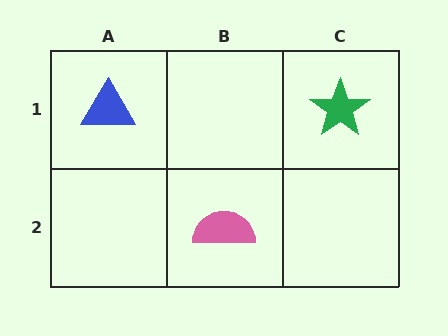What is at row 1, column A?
A blue triangle.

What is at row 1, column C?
A green star.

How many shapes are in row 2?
1 shape.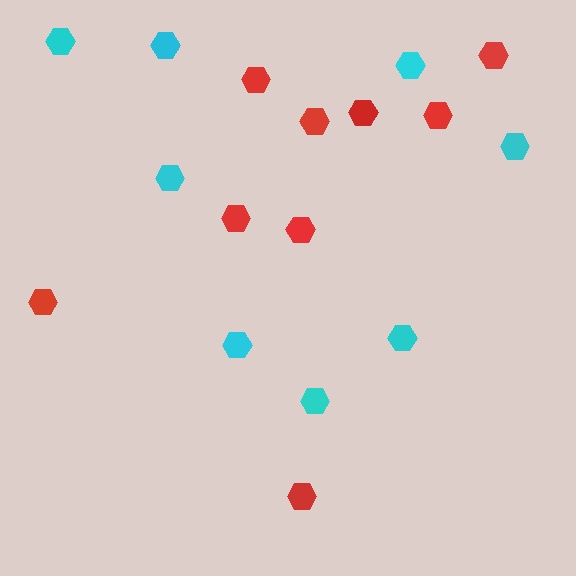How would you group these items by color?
There are 2 groups: one group of cyan hexagons (8) and one group of red hexagons (9).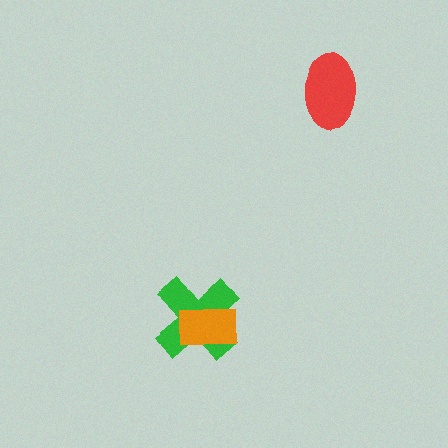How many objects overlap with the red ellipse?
0 objects overlap with the red ellipse.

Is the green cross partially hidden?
Yes, it is partially covered by another shape.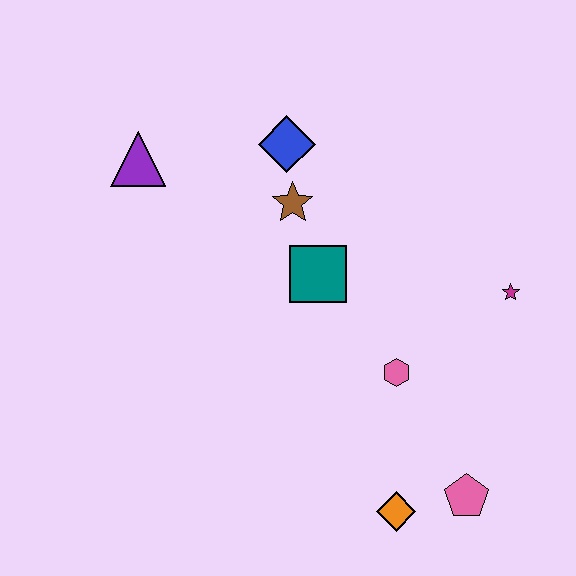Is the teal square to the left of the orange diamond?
Yes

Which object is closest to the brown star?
The blue diamond is closest to the brown star.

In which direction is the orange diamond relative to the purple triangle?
The orange diamond is below the purple triangle.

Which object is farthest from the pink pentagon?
The purple triangle is farthest from the pink pentagon.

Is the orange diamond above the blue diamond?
No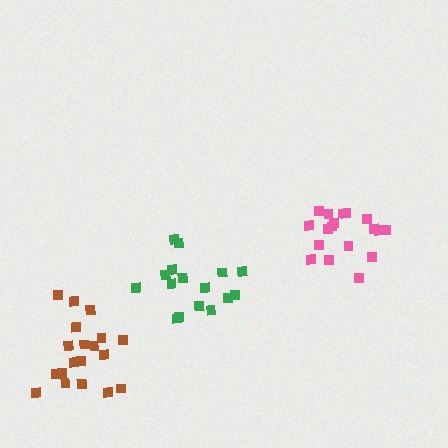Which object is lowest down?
The brown cluster is bottommost.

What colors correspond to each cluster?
The clusters are colored: brown, green, pink.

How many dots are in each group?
Group 1: 19 dots, Group 2: 17 dots, Group 3: 18 dots (54 total).